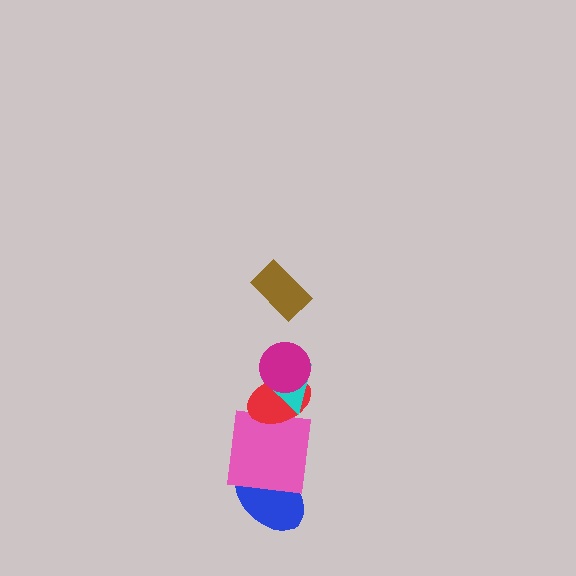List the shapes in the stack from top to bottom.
From top to bottom: the brown rectangle, the magenta circle, the cyan triangle, the red ellipse, the pink square, the blue ellipse.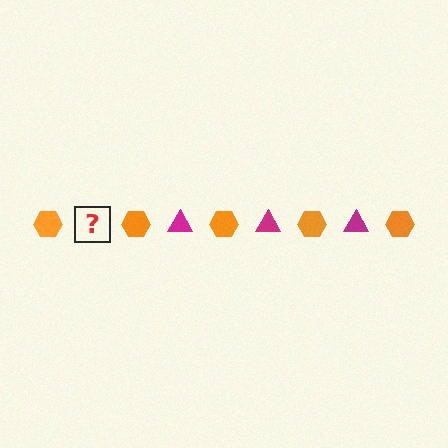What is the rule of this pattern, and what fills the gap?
The rule is that the pattern alternates between orange hexagon and magenta triangle. The gap should be filled with a magenta triangle.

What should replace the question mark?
The question mark should be replaced with a magenta triangle.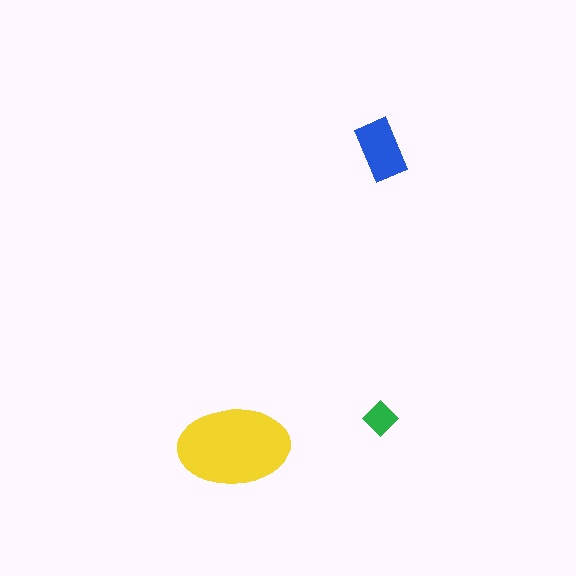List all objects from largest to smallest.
The yellow ellipse, the blue rectangle, the green diamond.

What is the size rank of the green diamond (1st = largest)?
3rd.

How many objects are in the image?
There are 3 objects in the image.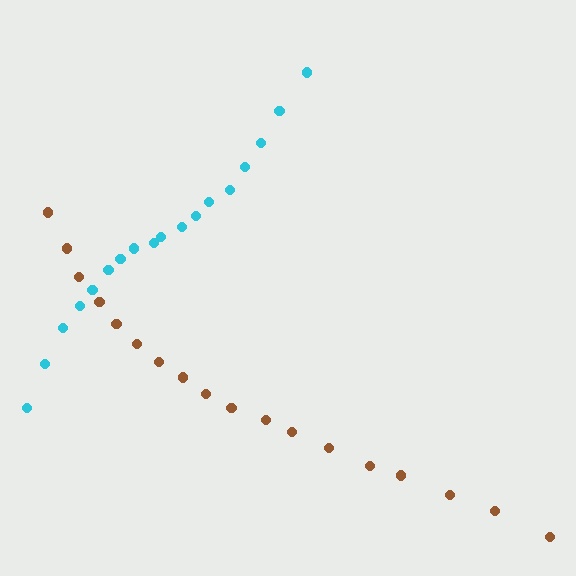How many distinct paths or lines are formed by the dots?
There are 2 distinct paths.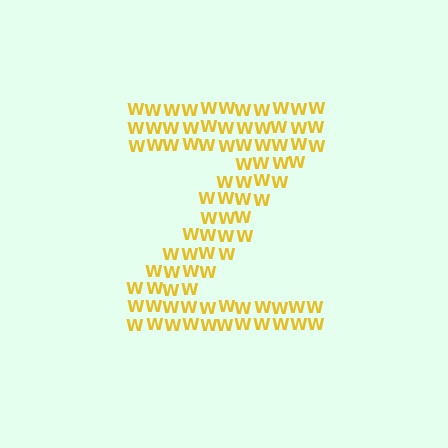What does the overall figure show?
The overall figure shows the letter Z.